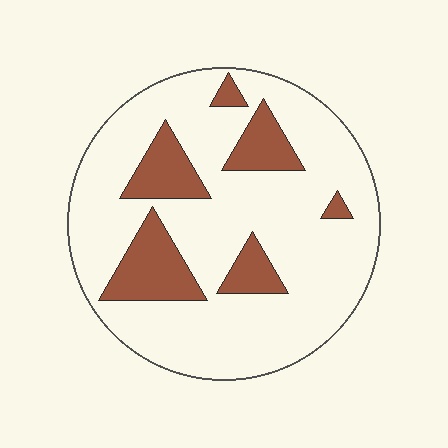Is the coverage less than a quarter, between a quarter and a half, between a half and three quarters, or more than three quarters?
Less than a quarter.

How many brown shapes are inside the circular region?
6.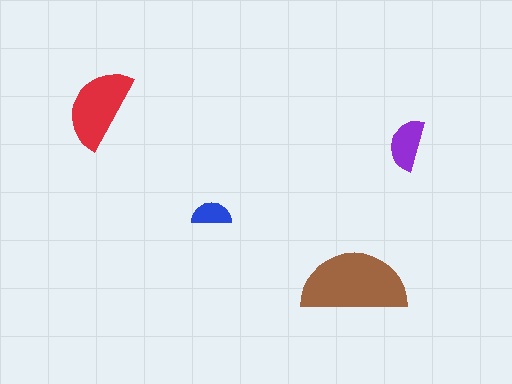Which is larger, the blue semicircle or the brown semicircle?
The brown one.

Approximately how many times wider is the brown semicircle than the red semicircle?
About 1.5 times wider.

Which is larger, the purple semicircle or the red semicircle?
The red one.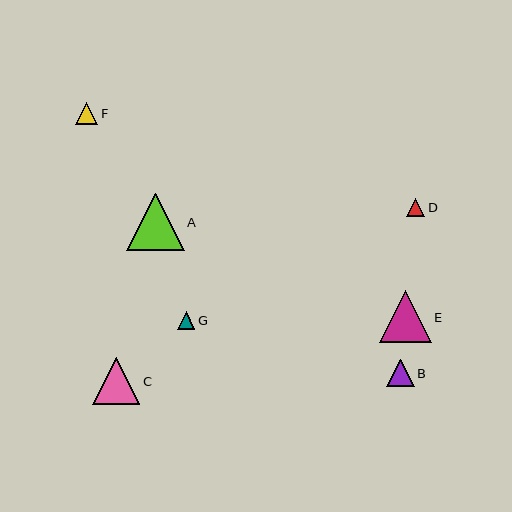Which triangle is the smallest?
Triangle G is the smallest with a size of approximately 17 pixels.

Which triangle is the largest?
Triangle A is the largest with a size of approximately 57 pixels.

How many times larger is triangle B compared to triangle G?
Triangle B is approximately 1.6 times the size of triangle G.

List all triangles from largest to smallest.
From largest to smallest: A, E, C, B, F, D, G.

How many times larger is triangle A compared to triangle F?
Triangle A is approximately 2.6 times the size of triangle F.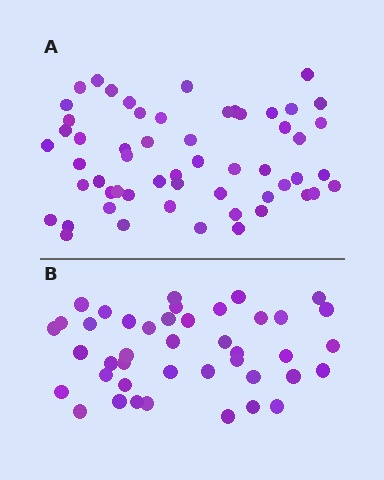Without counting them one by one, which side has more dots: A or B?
Region A (the top region) has more dots.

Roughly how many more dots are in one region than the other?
Region A has approximately 15 more dots than region B.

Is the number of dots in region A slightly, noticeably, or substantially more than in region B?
Region A has noticeably more, but not dramatically so. The ratio is roughly 1.3 to 1.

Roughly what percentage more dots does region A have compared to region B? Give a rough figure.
About 35% more.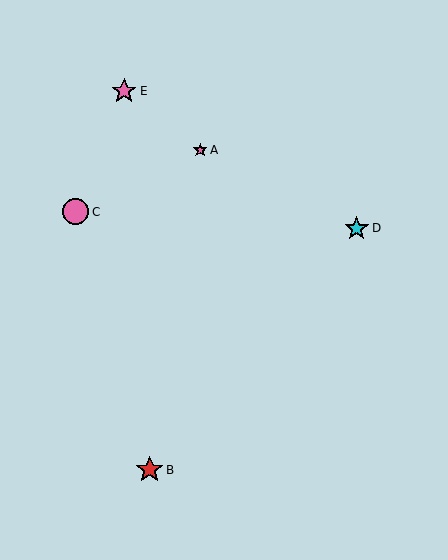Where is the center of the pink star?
The center of the pink star is at (200, 150).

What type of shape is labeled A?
Shape A is a pink star.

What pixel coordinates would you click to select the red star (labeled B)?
Click at (150, 470) to select the red star B.